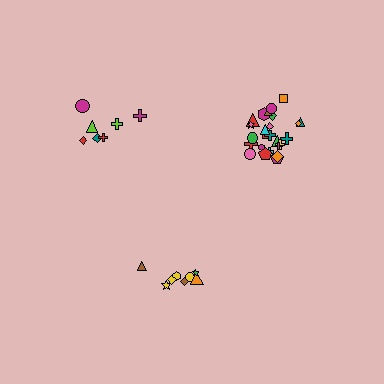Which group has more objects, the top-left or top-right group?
The top-right group.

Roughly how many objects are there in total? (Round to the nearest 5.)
Roughly 40 objects in total.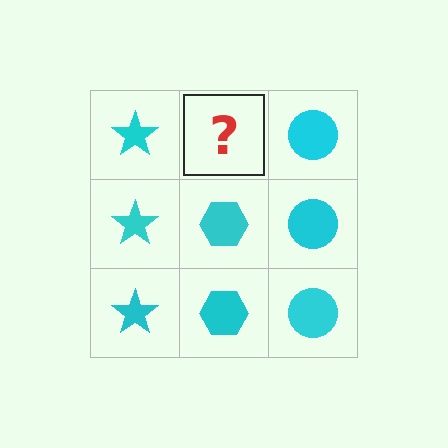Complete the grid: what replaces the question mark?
The question mark should be replaced with a cyan hexagon.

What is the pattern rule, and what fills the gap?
The rule is that each column has a consistent shape. The gap should be filled with a cyan hexagon.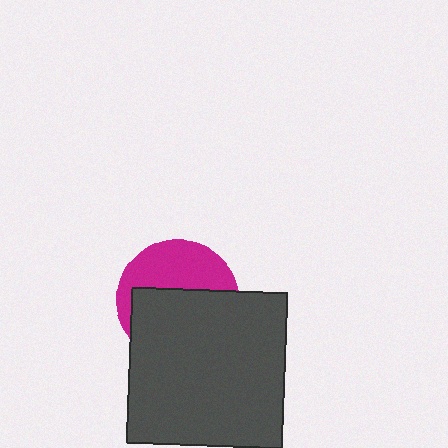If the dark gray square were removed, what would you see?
You would see the complete magenta circle.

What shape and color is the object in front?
The object in front is a dark gray square.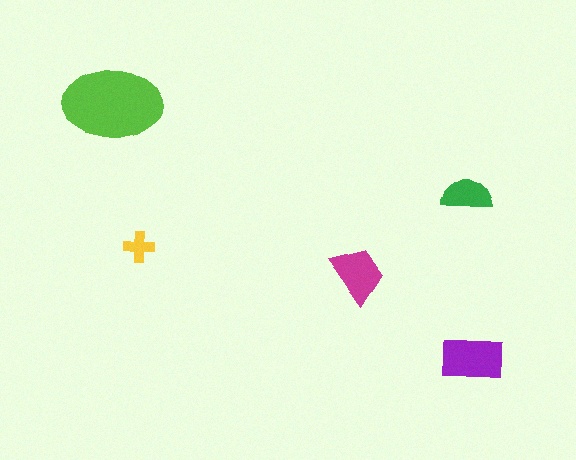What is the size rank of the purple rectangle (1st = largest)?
2nd.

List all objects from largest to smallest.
The lime ellipse, the purple rectangle, the magenta trapezoid, the green semicircle, the yellow cross.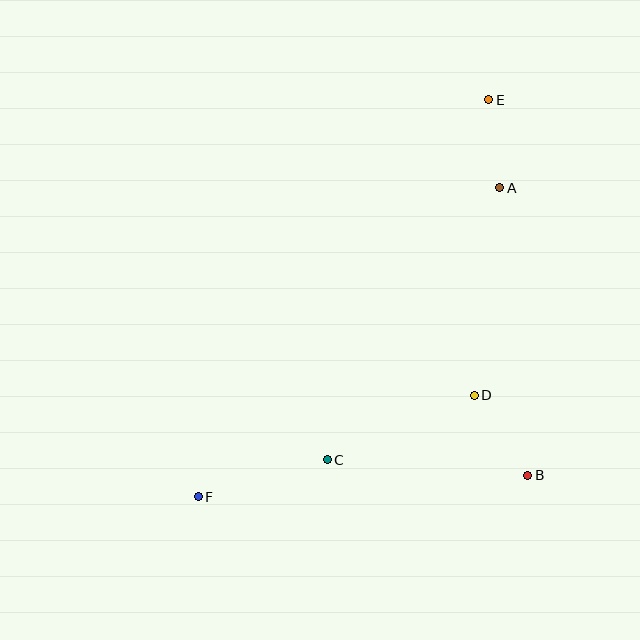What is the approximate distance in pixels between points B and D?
The distance between B and D is approximately 96 pixels.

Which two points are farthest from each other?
Points E and F are farthest from each other.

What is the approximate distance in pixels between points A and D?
The distance between A and D is approximately 209 pixels.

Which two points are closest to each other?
Points A and E are closest to each other.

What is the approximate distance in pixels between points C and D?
The distance between C and D is approximately 160 pixels.